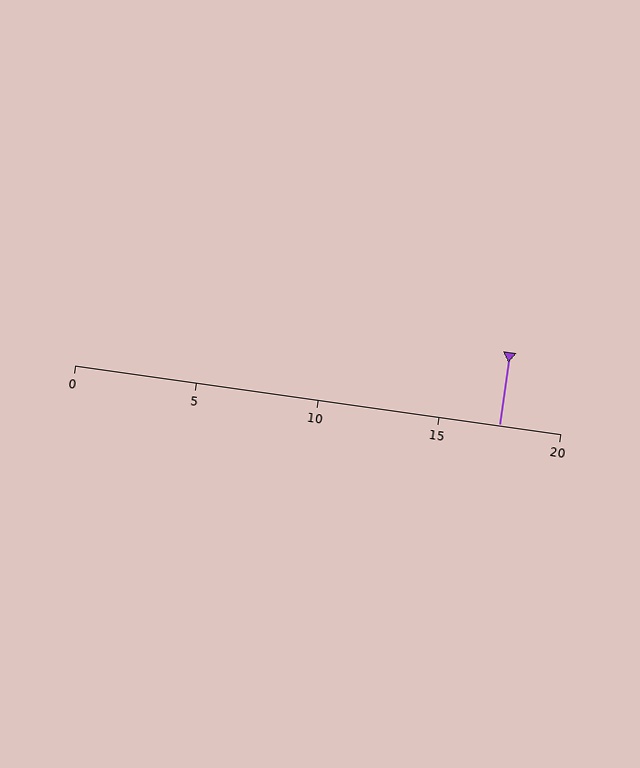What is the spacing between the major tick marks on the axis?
The major ticks are spaced 5 apart.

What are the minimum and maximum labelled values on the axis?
The axis runs from 0 to 20.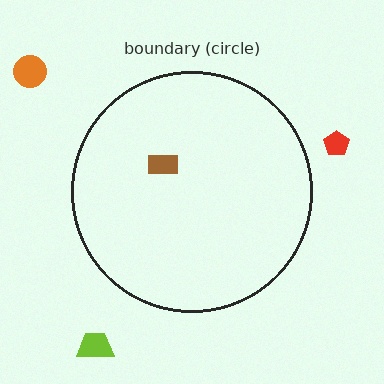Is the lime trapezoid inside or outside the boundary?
Outside.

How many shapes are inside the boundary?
1 inside, 3 outside.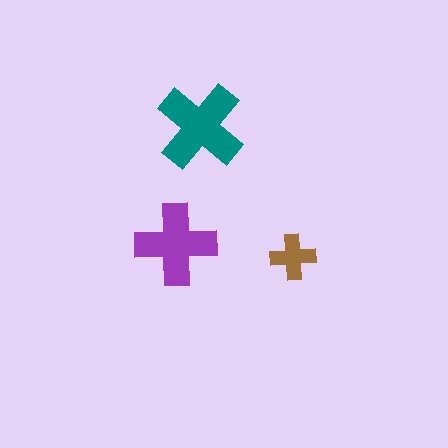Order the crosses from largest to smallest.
the teal one, the purple one, the brown one.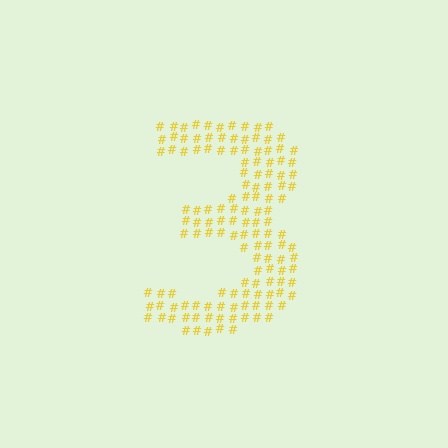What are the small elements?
The small elements are hash symbols.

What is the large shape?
The large shape is the digit 3.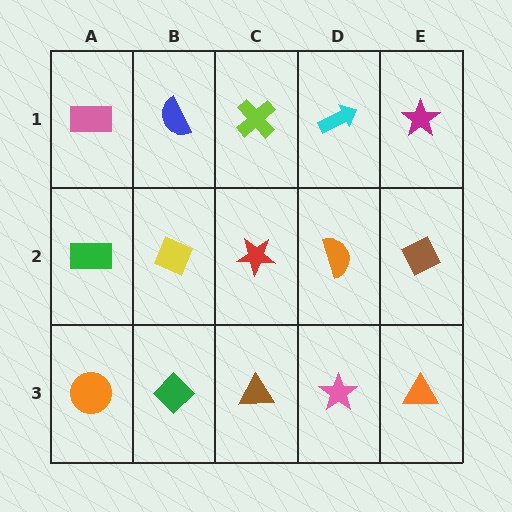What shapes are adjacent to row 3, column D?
An orange semicircle (row 2, column D), a brown triangle (row 3, column C), an orange triangle (row 3, column E).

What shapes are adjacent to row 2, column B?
A blue semicircle (row 1, column B), a green diamond (row 3, column B), a green rectangle (row 2, column A), a red star (row 2, column C).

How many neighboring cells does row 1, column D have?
3.